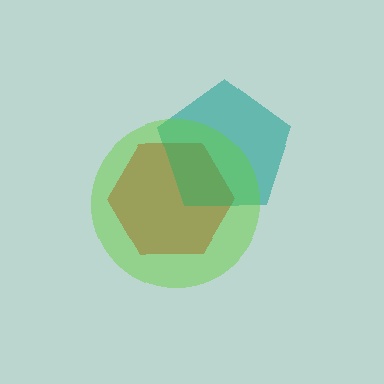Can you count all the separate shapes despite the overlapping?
Yes, there are 3 separate shapes.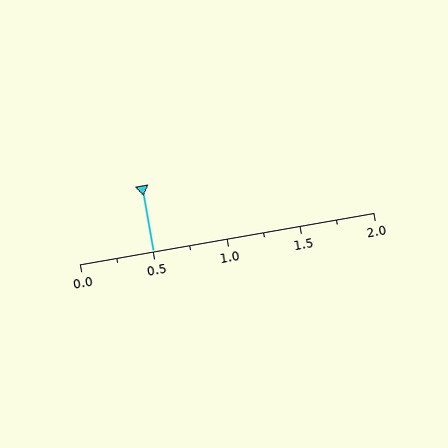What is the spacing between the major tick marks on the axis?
The major ticks are spaced 0.5 apart.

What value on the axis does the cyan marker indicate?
The marker indicates approximately 0.5.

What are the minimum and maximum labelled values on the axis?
The axis runs from 0.0 to 2.0.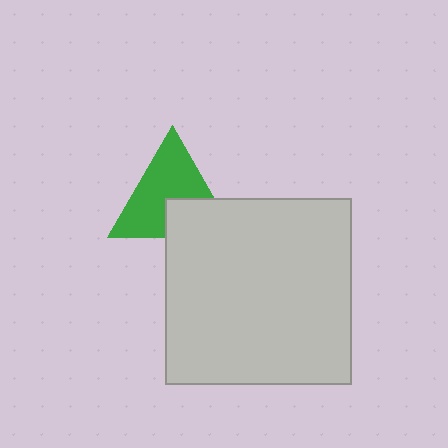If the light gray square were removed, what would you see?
You would see the complete green triangle.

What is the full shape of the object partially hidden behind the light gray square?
The partially hidden object is a green triangle.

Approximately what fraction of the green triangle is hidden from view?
Roughly 33% of the green triangle is hidden behind the light gray square.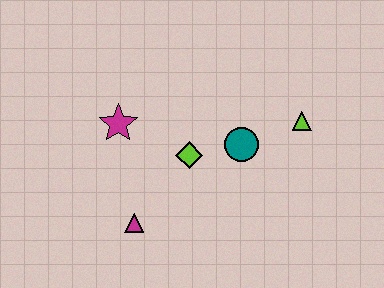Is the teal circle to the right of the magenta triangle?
Yes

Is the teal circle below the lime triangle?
Yes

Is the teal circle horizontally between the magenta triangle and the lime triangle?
Yes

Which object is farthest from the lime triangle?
The magenta triangle is farthest from the lime triangle.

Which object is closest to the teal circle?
The lime diamond is closest to the teal circle.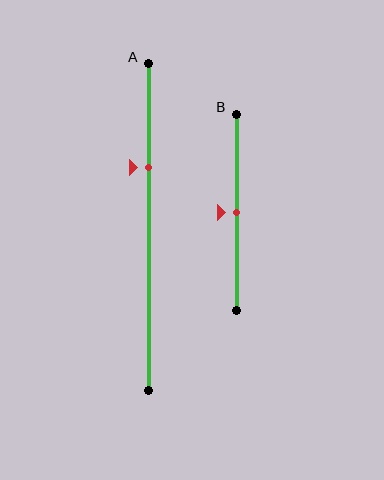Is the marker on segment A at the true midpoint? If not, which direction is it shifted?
No, the marker on segment A is shifted upward by about 18% of the segment length.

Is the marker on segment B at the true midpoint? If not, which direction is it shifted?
Yes, the marker on segment B is at the true midpoint.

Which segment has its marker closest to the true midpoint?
Segment B has its marker closest to the true midpoint.